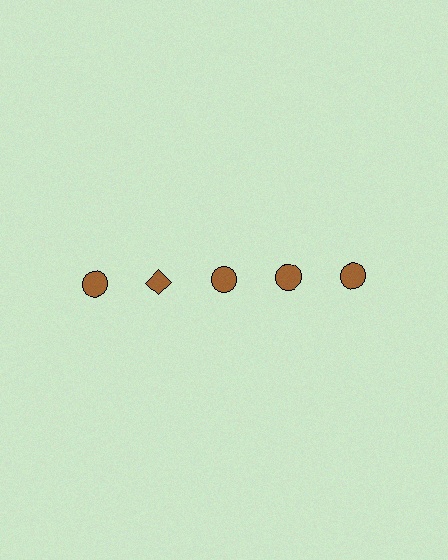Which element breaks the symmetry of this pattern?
The brown diamond in the top row, second from left column breaks the symmetry. All other shapes are brown circles.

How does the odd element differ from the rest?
It has a different shape: diamond instead of circle.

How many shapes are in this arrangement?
There are 5 shapes arranged in a grid pattern.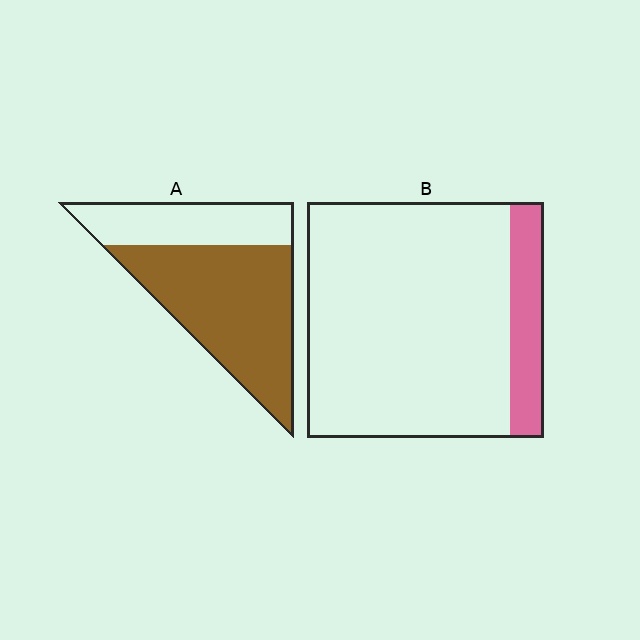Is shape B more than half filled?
No.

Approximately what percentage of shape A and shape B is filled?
A is approximately 65% and B is approximately 15%.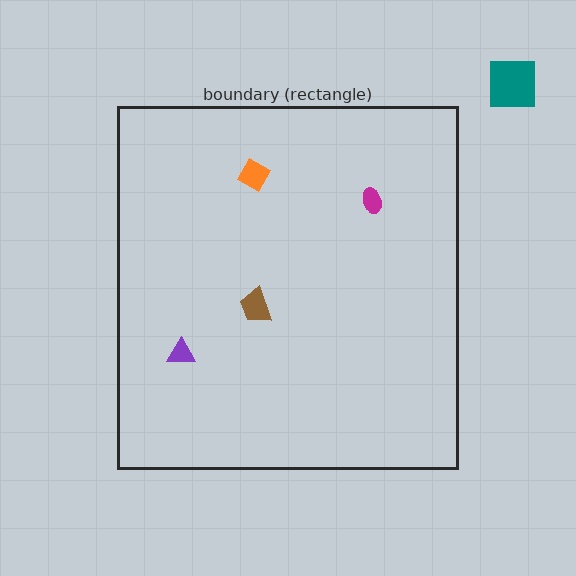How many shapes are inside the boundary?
4 inside, 1 outside.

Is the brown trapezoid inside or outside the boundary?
Inside.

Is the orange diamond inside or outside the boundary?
Inside.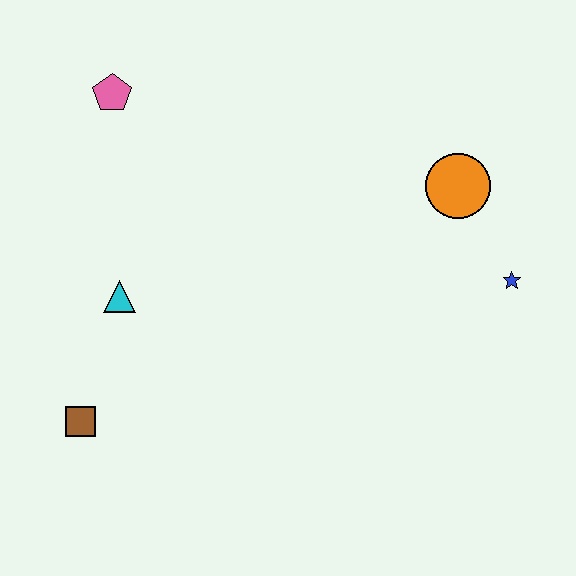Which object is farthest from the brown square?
The blue star is farthest from the brown square.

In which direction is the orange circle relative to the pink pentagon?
The orange circle is to the right of the pink pentagon.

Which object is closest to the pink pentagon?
The cyan triangle is closest to the pink pentagon.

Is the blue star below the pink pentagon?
Yes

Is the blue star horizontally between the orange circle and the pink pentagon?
No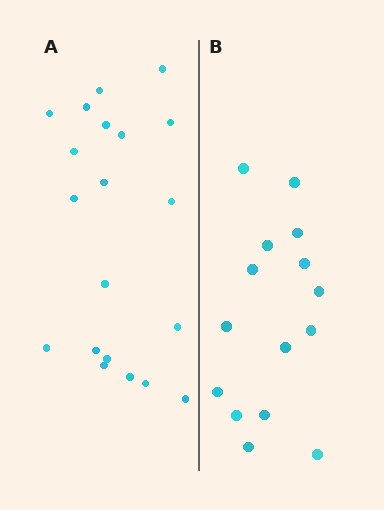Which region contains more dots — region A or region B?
Region A (the left region) has more dots.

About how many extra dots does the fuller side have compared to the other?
Region A has about 5 more dots than region B.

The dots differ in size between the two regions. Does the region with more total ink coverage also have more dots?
No. Region B has more total ink coverage because its dots are larger, but region A actually contains more individual dots. Total area can be misleading — the number of items is what matters here.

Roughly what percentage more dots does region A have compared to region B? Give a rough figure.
About 35% more.